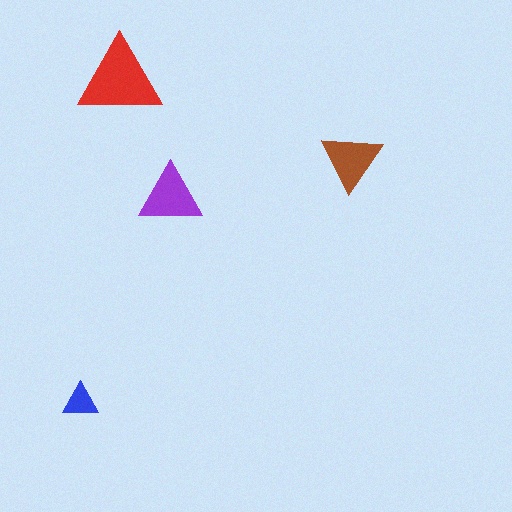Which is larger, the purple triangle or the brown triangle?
The purple one.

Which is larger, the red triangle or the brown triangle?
The red one.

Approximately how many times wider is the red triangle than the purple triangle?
About 1.5 times wider.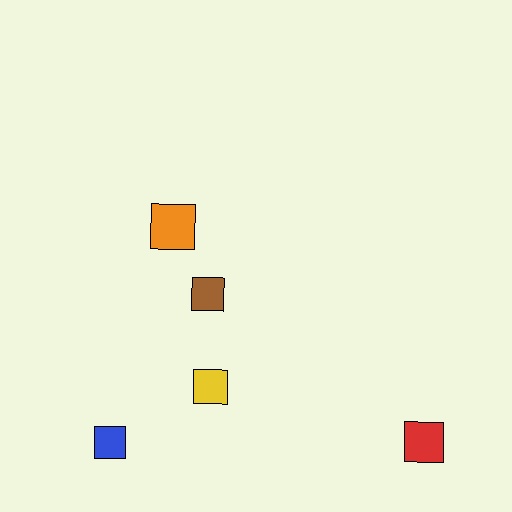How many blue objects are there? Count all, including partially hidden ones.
There is 1 blue object.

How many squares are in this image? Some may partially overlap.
There are 5 squares.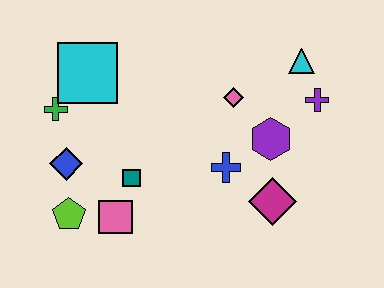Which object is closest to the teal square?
The pink square is closest to the teal square.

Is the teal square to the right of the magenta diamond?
No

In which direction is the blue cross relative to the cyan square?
The blue cross is to the right of the cyan square.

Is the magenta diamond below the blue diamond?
Yes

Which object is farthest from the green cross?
The purple cross is farthest from the green cross.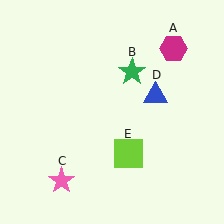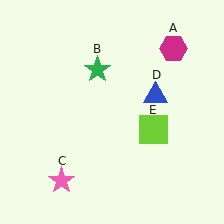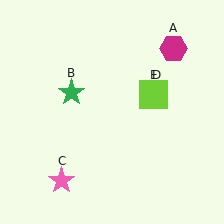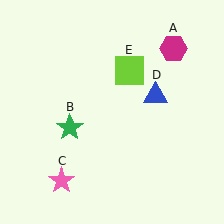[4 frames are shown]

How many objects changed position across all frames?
2 objects changed position: green star (object B), lime square (object E).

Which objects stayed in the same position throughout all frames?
Magenta hexagon (object A) and pink star (object C) and blue triangle (object D) remained stationary.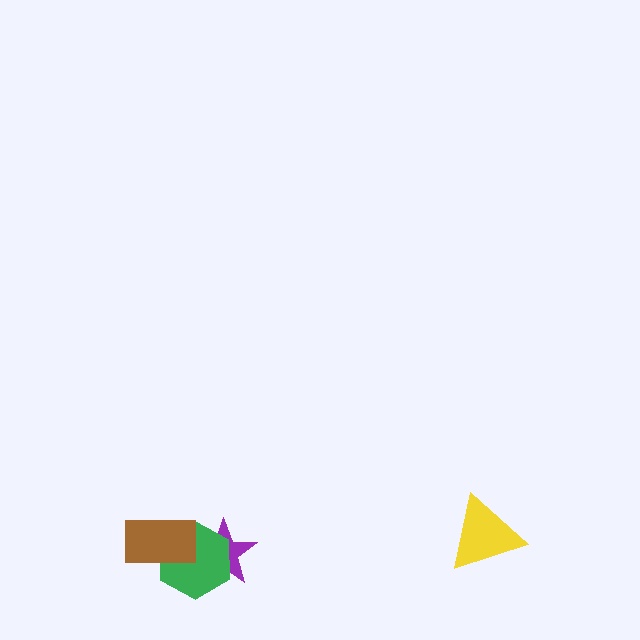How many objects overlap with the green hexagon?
2 objects overlap with the green hexagon.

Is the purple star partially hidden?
Yes, it is partially covered by another shape.